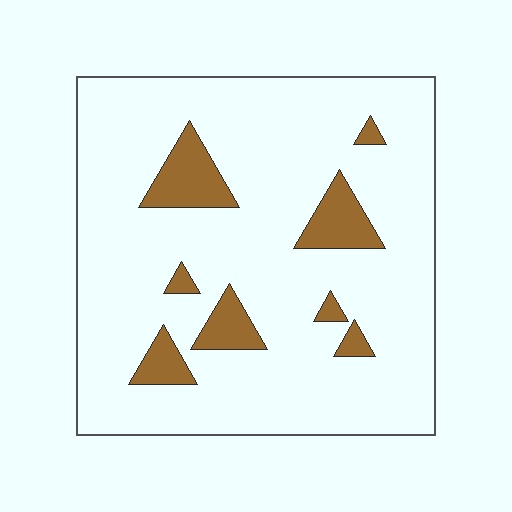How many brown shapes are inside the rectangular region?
8.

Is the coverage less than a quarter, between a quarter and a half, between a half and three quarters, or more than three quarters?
Less than a quarter.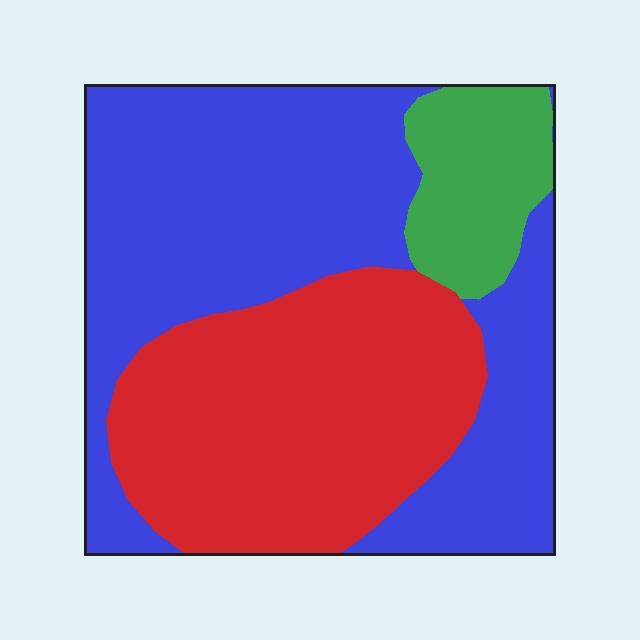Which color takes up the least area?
Green, at roughly 10%.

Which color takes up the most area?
Blue, at roughly 50%.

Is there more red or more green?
Red.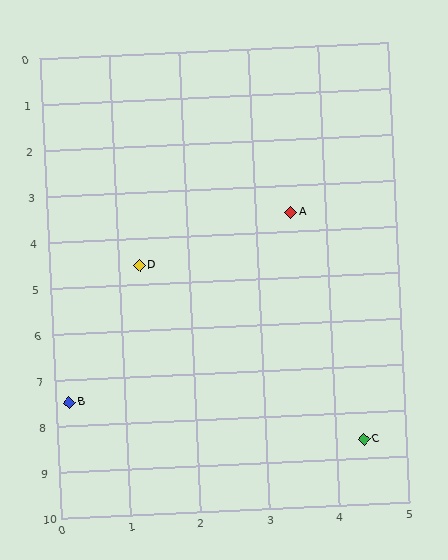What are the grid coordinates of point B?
Point B is at approximately (0.2, 7.5).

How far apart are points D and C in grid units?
Points D and C are about 5.1 grid units apart.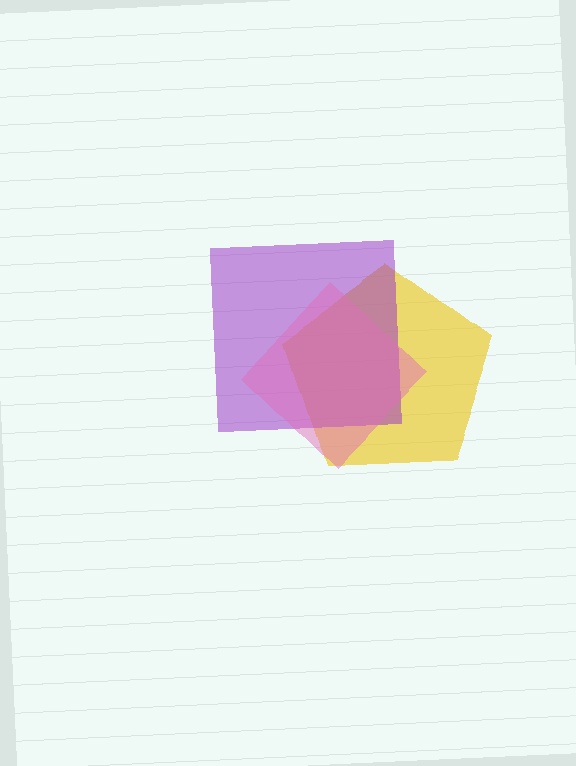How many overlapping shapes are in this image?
There are 3 overlapping shapes in the image.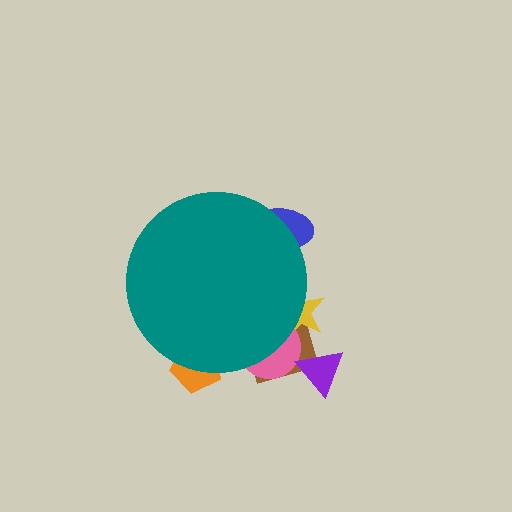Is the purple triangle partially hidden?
No, the purple triangle is fully visible.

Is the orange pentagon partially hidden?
Yes, the orange pentagon is partially hidden behind the teal circle.